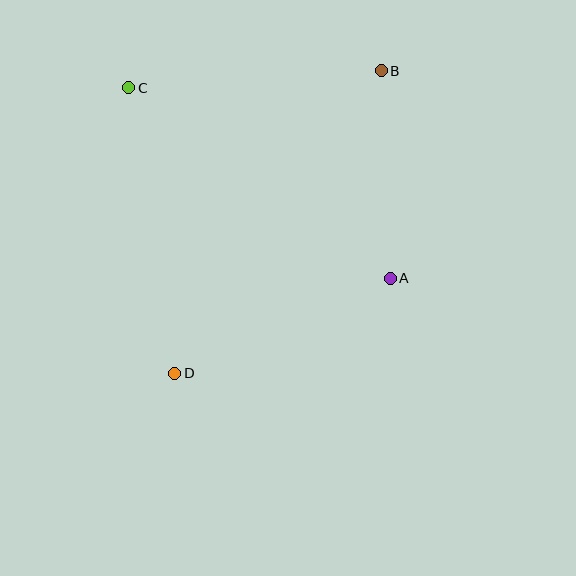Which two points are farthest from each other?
Points B and D are farthest from each other.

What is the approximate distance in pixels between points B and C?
The distance between B and C is approximately 253 pixels.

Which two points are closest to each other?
Points A and B are closest to each other.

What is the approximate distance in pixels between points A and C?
The distance between A and C is approximately 323 pixels.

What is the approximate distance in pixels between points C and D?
The distance between C and D is approximately 289 pixels.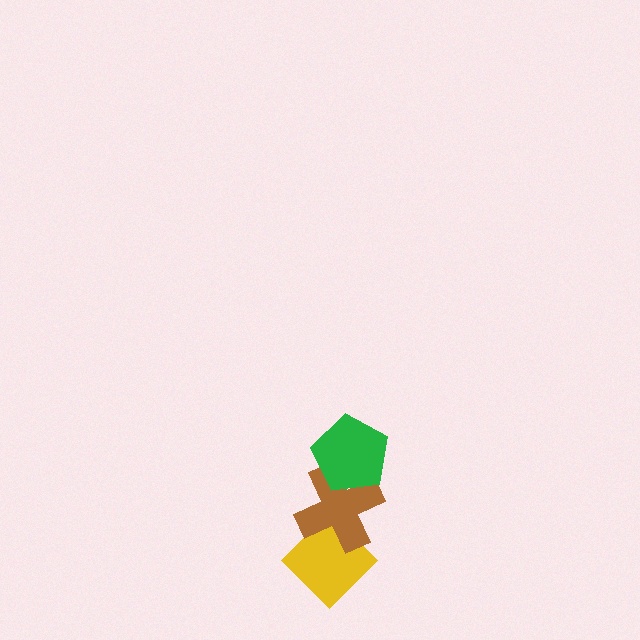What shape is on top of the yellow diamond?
The brown cross is on top of the yellow diamond.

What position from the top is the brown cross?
The brown cross is 2nd from the top.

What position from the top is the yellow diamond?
The yellow diamond is 3rd from the top.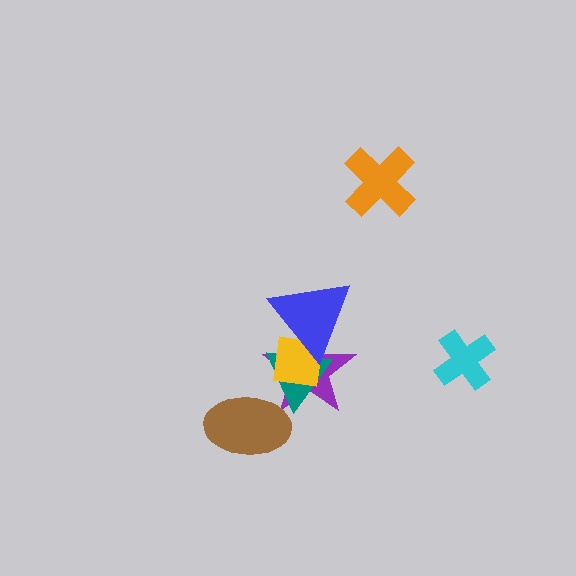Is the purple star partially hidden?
Yes, it is partially covered by another shape.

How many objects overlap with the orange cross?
0 objects overlap with the orange cross.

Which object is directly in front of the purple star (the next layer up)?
The teal triangle is directly in front of the purple star.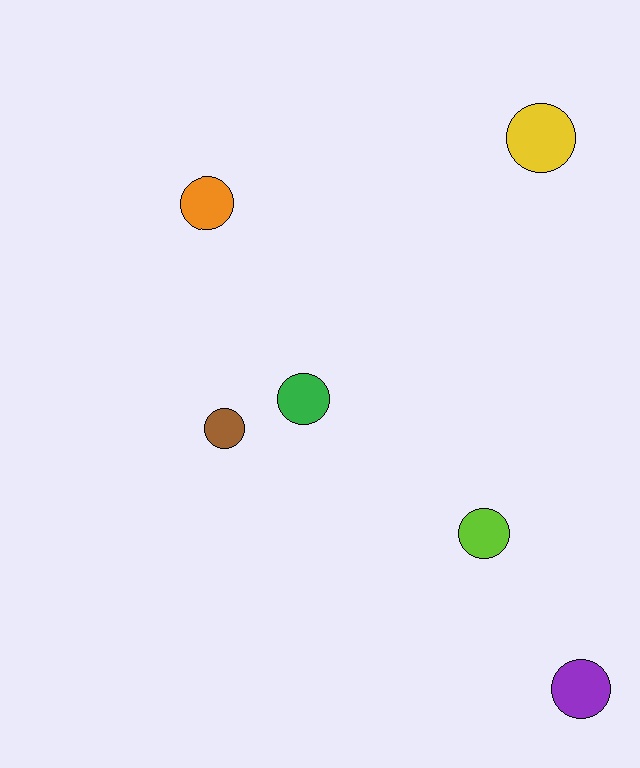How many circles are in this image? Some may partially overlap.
There are 6 circles.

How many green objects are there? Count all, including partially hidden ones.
There is 1 green object.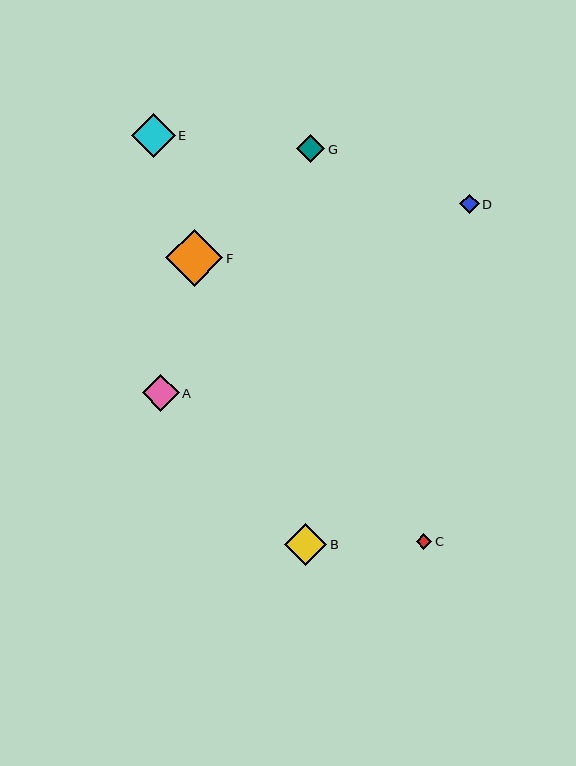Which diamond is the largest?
Diamond F is the largest with a size of approximately 57 pixels.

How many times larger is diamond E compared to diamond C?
Diamond E is approximately 2.8 times the size of diamond C.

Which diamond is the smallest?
Diamond C is the smallest with a size of approximately 16 pixels.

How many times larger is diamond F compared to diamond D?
Diamond F is approximately 2.9 times the size of diamond D.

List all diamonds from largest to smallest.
From largest to smallest: F, E, B, A, G, D, C.